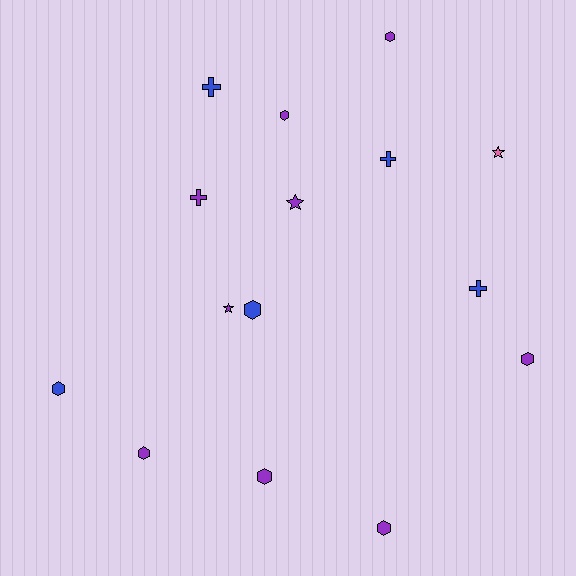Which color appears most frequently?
Purple, with 9 objects.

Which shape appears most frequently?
Hexagon, with 8 objects.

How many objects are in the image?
There are 15 objects.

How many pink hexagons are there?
There are no pink hexagons.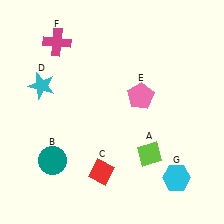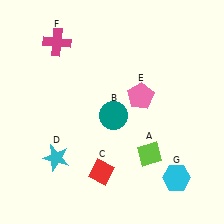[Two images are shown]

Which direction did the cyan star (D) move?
The cyan star (D) moved down.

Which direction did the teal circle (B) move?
The teal circle (B) moved right.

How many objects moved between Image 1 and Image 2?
2 objects moved between the two images.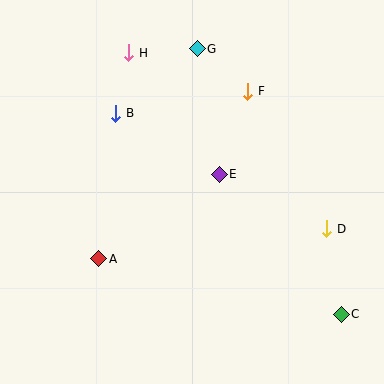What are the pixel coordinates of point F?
Point F is at (248, 91).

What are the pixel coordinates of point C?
Point C is at (341, 314).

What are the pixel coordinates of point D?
Point D is at (327, 229).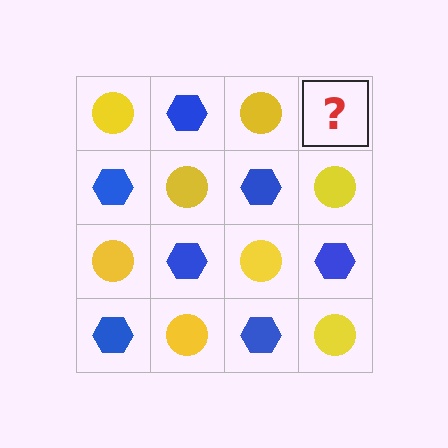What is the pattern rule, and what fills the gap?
The rule is that it alternates yellow circle and blue hexagon in a checkerboard pattern. The gap should be filled with a blue hexagon.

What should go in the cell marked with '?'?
The missing cell should contain a blue hexagon.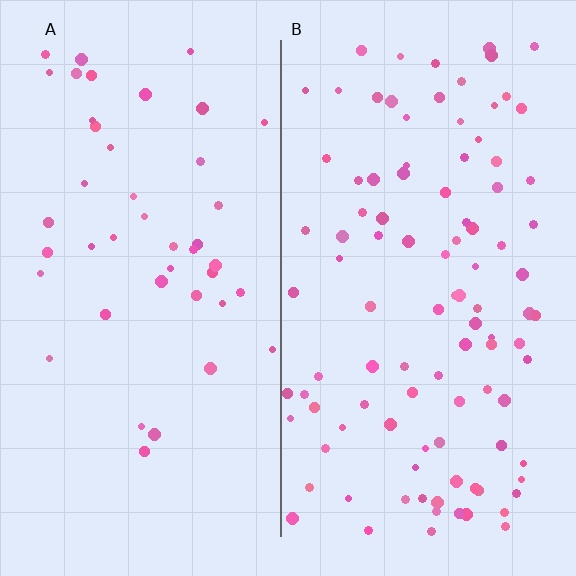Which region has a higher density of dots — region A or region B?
B (the right).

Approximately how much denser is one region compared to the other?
Approximately 2.3× — region B over region A.